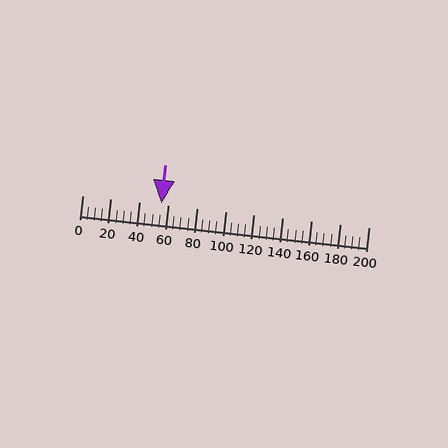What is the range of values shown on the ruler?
The ruler shows values from 0 to 200.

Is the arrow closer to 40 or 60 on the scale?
The arrow is closer to 60.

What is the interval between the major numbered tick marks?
The major tick marks are spaced 20 units apart.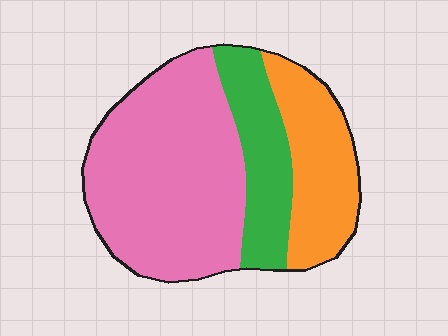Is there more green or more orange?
Orange.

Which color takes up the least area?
Green, at roughly 20%.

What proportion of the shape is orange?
Orange takes up between a sixth and a third of the shape.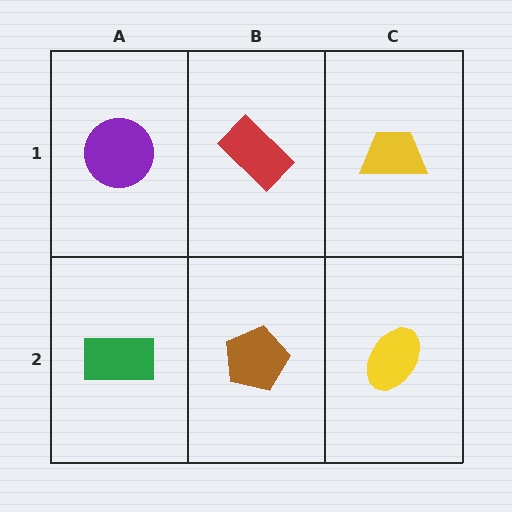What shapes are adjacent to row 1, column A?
A green rectangle (row 2, column A), a red rectangle (row 1, column B).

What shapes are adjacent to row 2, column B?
A red rectangle (row 1, column B), a green rectangle (row 2, column A), a yellow ellipse (row 2, column C).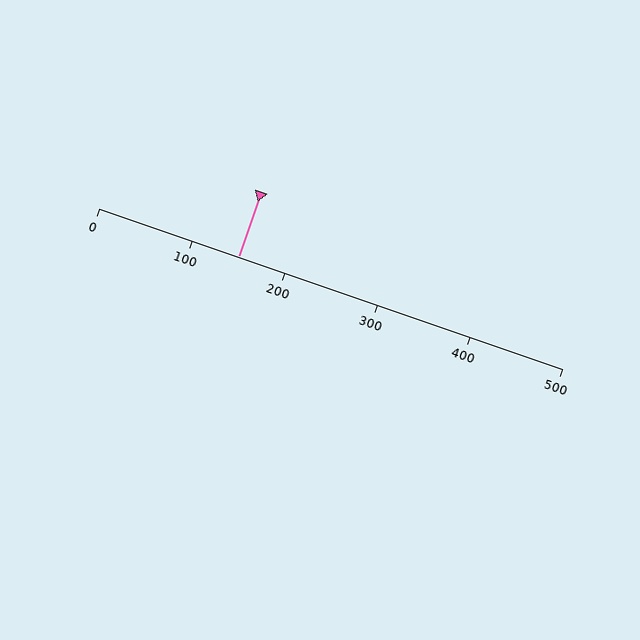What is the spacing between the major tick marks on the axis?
The major ticks are spaced 100 apart.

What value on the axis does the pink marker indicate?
The marker indicates approximately 150.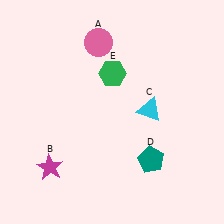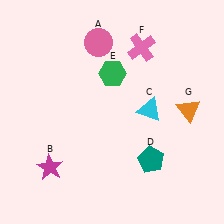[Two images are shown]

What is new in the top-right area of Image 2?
An orange triangle (G) was added in the top-right area of Image 2.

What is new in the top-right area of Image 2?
A pink cross (F) was added in the top-right area of Image 2.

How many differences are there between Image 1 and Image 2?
There are 2 differences between the two images.